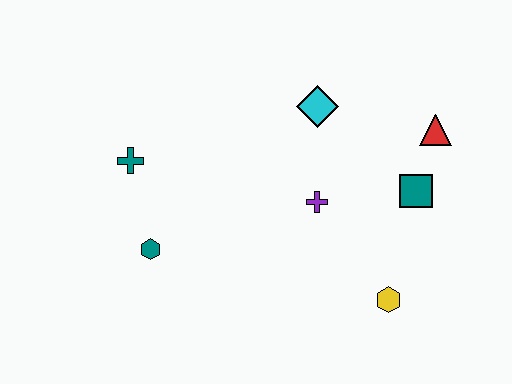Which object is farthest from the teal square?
The teal cross is farthest from the teal square.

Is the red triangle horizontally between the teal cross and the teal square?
No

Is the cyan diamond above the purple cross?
Yes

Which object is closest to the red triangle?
The teal square is closest to the red triangle.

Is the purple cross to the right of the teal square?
No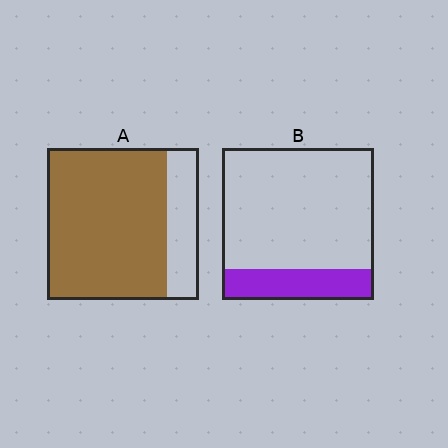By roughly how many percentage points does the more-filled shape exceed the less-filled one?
By roughly 60 percentage points (A over B).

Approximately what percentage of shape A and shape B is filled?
A is approximately 80% and B is approximately 20%.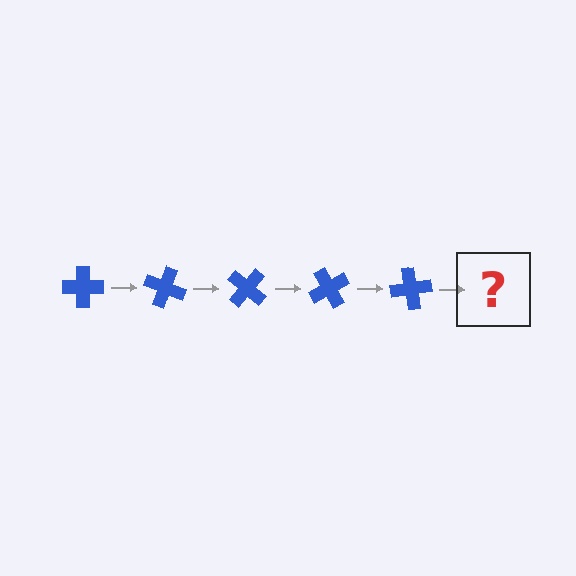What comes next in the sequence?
The next element should be a blue cross rotated 100 degrees.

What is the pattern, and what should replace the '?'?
The pattern is that the cross rotates 20 degrees each step. The '?' should be a blue cross rotated 100 degrees.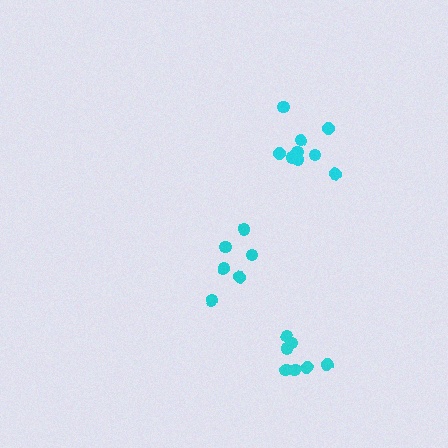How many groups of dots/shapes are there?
There are 3 groups.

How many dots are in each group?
Group 1: 6 dots, Group 2: 9 dots, Group 3: 7 dots (22 total).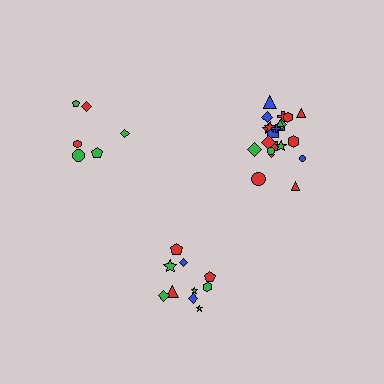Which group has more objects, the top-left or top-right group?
The top-right group.